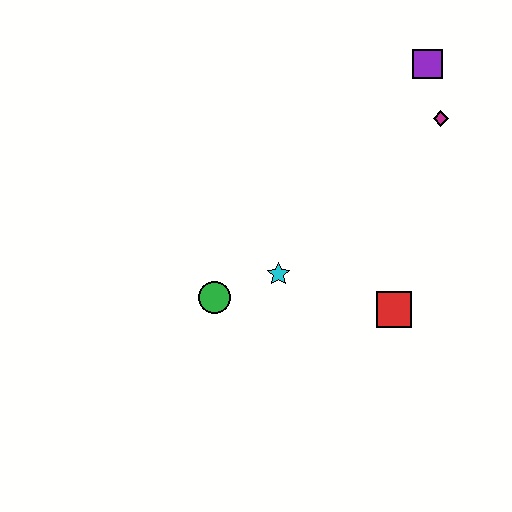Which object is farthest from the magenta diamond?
The green circle is farthest from the magenta diamond.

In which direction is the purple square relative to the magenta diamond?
The purple square is above the magenta diamond.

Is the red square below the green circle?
Yes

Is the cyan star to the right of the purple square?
No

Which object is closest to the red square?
The cyan star is closest to the red square.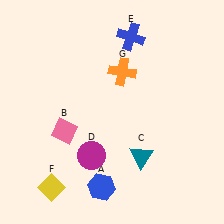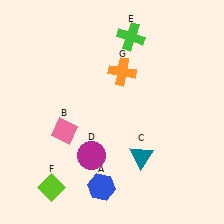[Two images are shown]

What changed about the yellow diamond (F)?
In Image 1, F is yellow. In Image 2, it changed to lime.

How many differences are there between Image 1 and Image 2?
There are 2 differences between the two images.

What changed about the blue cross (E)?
In Image 1, E is blue. In Image 2, it changed to green.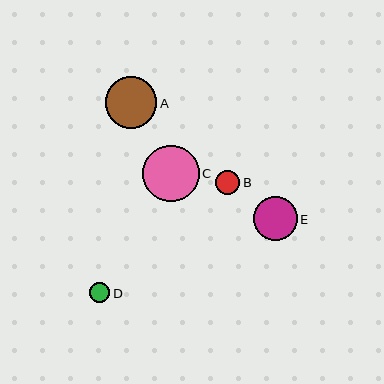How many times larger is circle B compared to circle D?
Circle B is approximately 1.2 times the size of circle D.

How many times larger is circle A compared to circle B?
Circle A is approximately 2.2 times the size of circle B.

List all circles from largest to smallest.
From largest to smallest: C, A, E, B, D.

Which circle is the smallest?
Circle D is the smallest with a size of approximately 20 pixels.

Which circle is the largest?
Circle C is the largest with a size of approximately 56 pixels.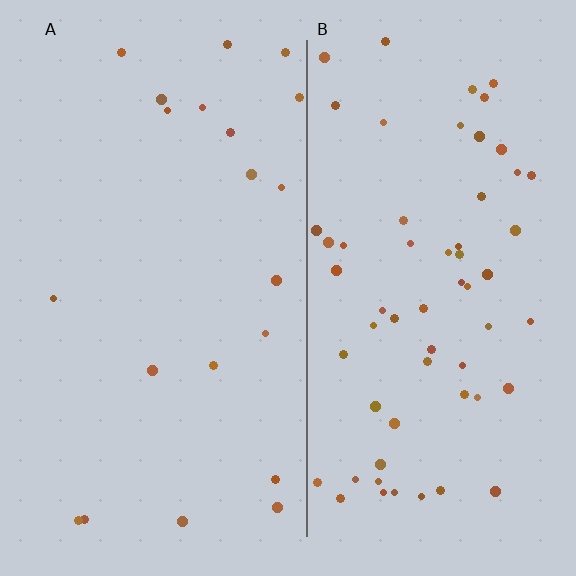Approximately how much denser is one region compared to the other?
Approximately 3.0× — region B over region A.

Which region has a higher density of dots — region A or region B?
B (the right).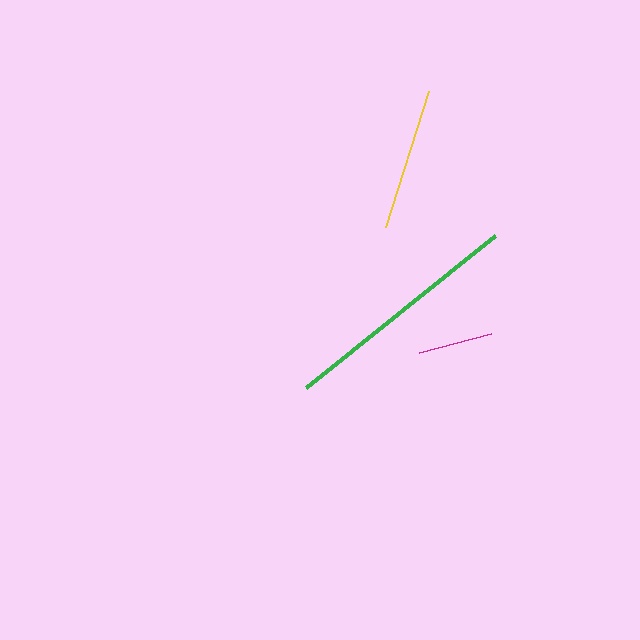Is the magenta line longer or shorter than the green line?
The green line is longer than the magenta line.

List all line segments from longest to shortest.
From longest to shortest: green, yellow, magenta.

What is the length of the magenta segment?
The magenta segment is approximately 75 pixels long.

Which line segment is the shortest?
The magenta line is the shortest at approximately 75 pixels.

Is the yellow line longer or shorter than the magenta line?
The yellow line is longer than the magenta line.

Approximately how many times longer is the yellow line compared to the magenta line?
The yellow line is approximately 1.9 times the length of the magenta line.